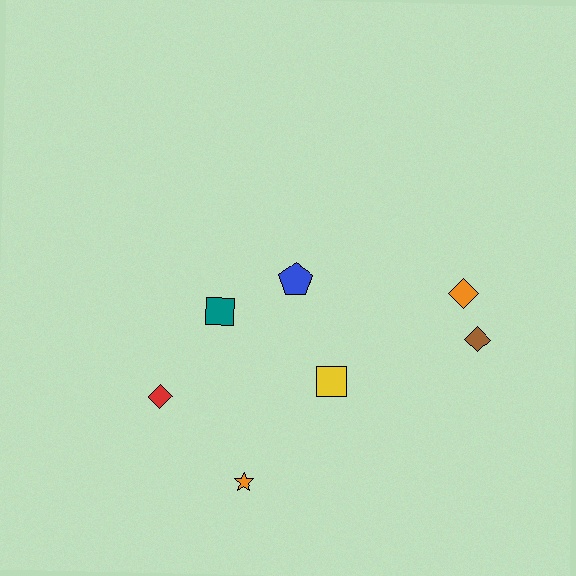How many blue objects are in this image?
There is 1 blue object.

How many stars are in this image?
There is 1 star.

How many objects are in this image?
There are 7 objects.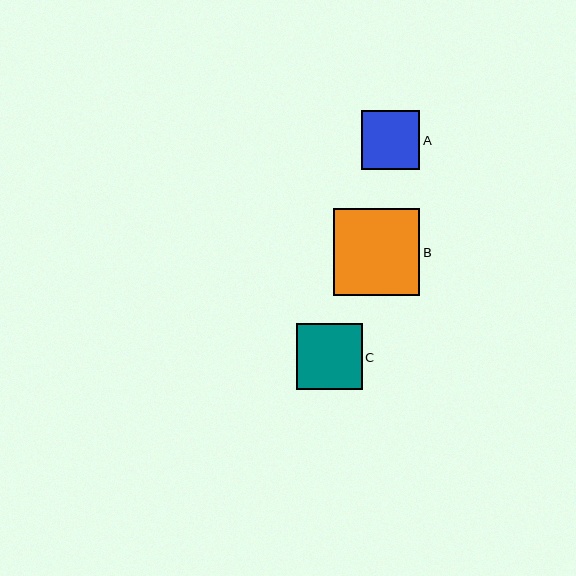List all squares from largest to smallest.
From largest to smallest: B, C, A.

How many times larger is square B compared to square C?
Square B is approximately 1.3 times the size of square C.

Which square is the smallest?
Square A is the smallest with a size of approximately 59 pixels.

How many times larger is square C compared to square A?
Square C is approximately 1.1 times the size of square A.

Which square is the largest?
Square B is the largest with a size of approximately 86 pixels.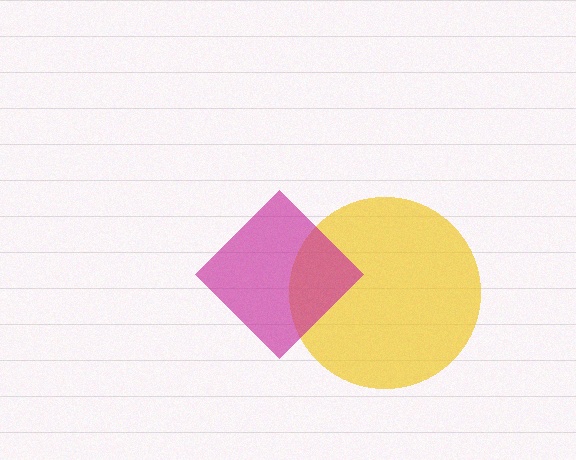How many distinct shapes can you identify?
There are 2 distinct shapes: a yellow circle, a magenta diamond.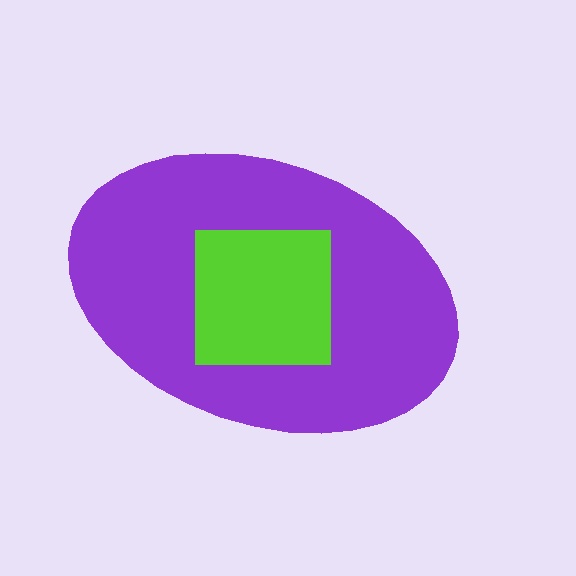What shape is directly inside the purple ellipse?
The lime square.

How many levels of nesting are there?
2.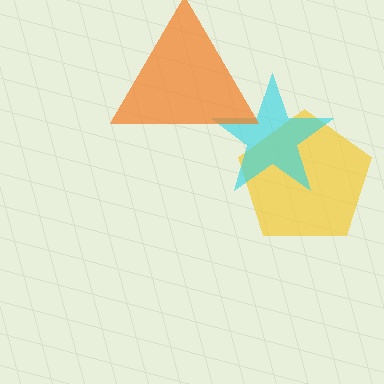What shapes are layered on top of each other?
The layered shapes are: a yellow pentagon, a cyan star, an orange triangle.